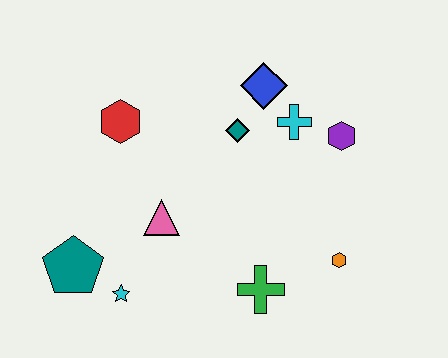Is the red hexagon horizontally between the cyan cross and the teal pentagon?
Yes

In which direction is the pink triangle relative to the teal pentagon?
The pink triangle is to the right of the teal pentagon.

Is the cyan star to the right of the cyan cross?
No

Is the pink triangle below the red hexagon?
Yes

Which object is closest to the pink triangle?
The cyan star is closest to the pink triangle.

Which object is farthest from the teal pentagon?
The purple hexagon is farthest from the teal pentagon.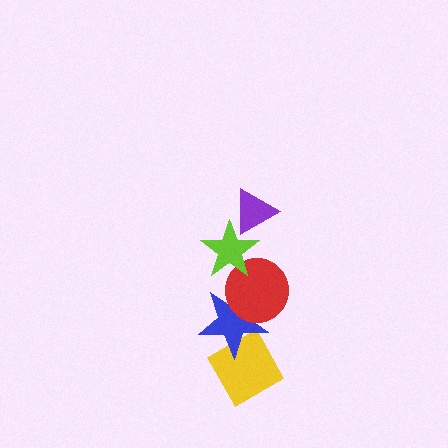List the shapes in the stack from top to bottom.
From top to bottom: the purple triangle, the lime star, the red circle, the blue star, the yellow diamond.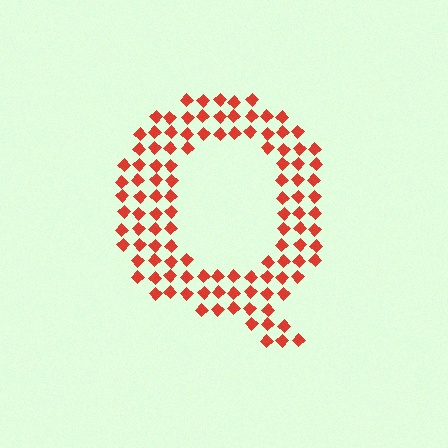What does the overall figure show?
The overall figure shows the letter Q.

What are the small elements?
The small elements are diamonds.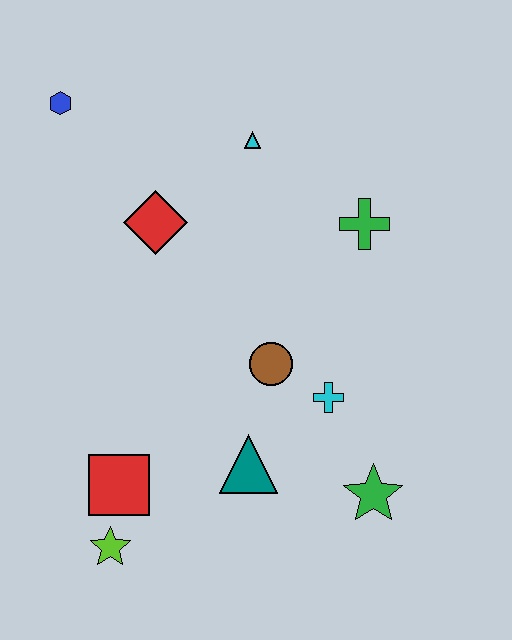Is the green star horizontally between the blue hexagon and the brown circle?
No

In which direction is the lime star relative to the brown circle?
The lime star is below the brown circle.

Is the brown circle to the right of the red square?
Yes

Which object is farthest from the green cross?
The lime star is farthest from the green cross.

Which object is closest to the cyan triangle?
The red diamond is closest to the cyan triangle.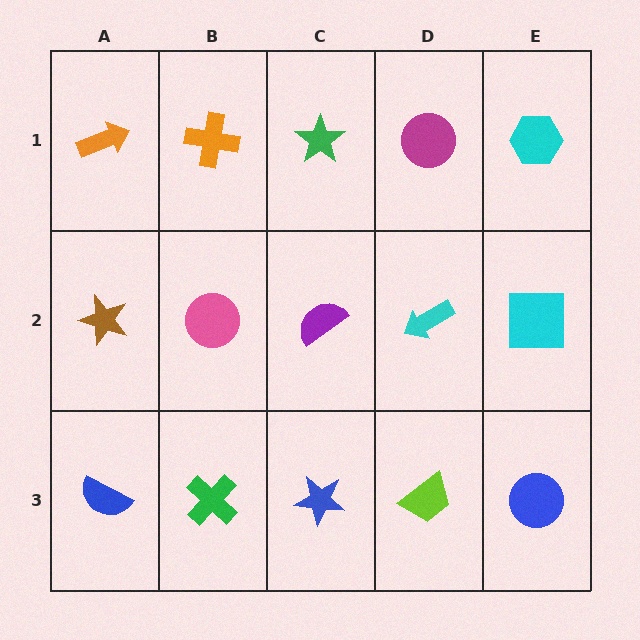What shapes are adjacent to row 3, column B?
A pink circle (row 2, column B), a blue semicircle (row 3, column A), a blue star (row 3, column C).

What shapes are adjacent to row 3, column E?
A cyan square (row 2, column E), a lime trapezoid (row 3, column D).